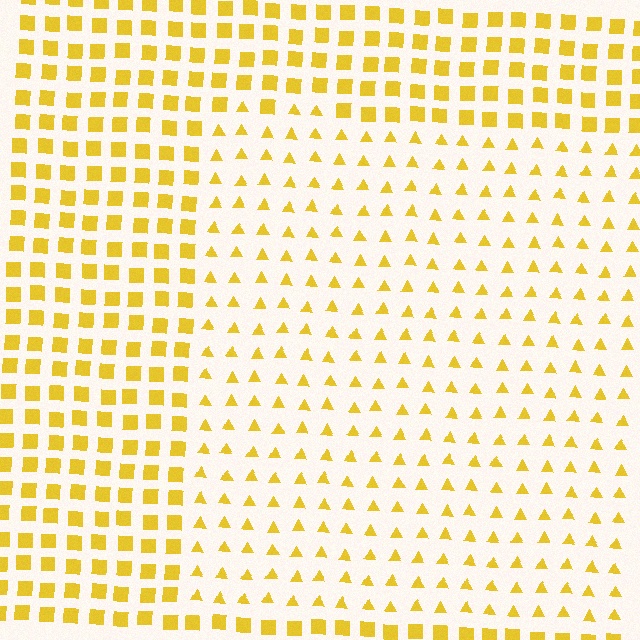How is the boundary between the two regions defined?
The boundary is defined by a change in element shape: triangles inside vs. squares outside. All elements share the same color and spacing.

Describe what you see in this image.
The image is filled with small yellow elements arranged in a uniform grid. A rectangle-shaped region contains triangles, while the surrounding area contains squares. The boundary is defined purely by the change in element shape.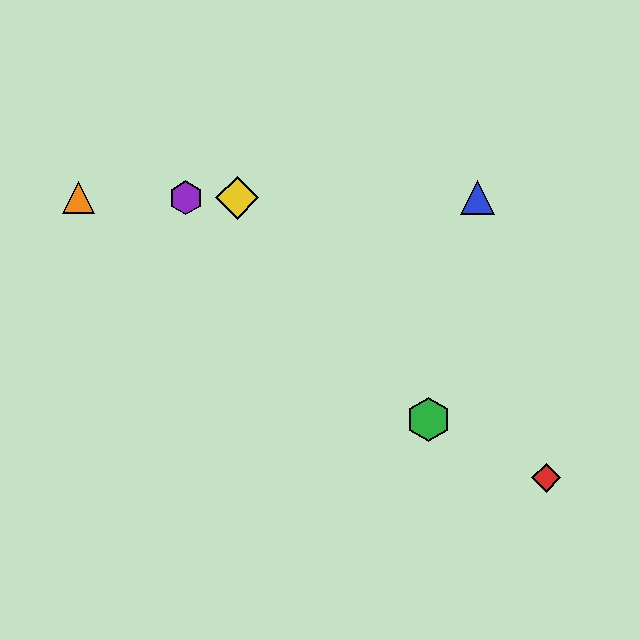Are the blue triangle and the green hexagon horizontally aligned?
No, the blue triangle is at y≈198 and the green hexagon is at y≈420.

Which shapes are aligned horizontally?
The blue triangle, the yellow diamond, the purple hexagon, the orange triangle are aligned horizontally.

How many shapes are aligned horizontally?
4 shapes (the blue triangle, the yellow diamond, the purple hexagon, the orange triangle) are aligned horizontally.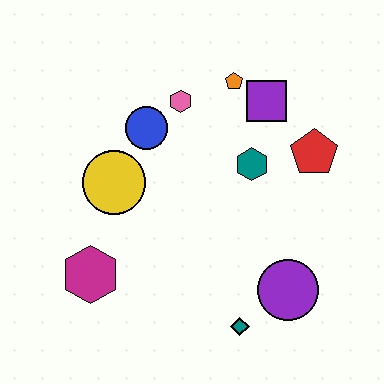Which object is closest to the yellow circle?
The blue circle is closest to the yellow circle.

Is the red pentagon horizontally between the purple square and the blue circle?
No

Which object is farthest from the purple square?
The magenta hexagon is farthest from the purple square.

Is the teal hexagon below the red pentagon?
Yes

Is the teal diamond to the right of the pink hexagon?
Yes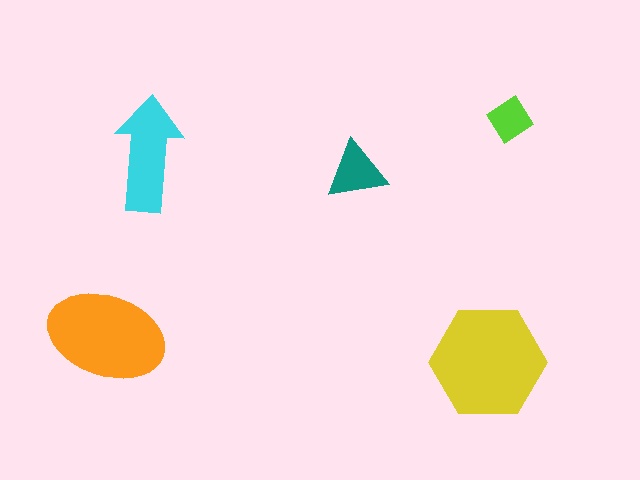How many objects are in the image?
There are 5 objects in the image.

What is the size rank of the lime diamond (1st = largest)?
5th.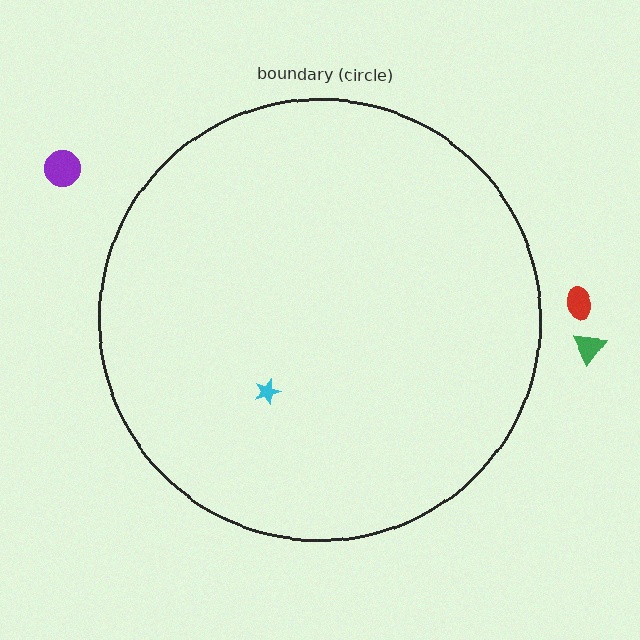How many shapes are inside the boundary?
1 inside, 3 outside.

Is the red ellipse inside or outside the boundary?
Outside.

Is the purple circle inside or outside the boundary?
Outside.